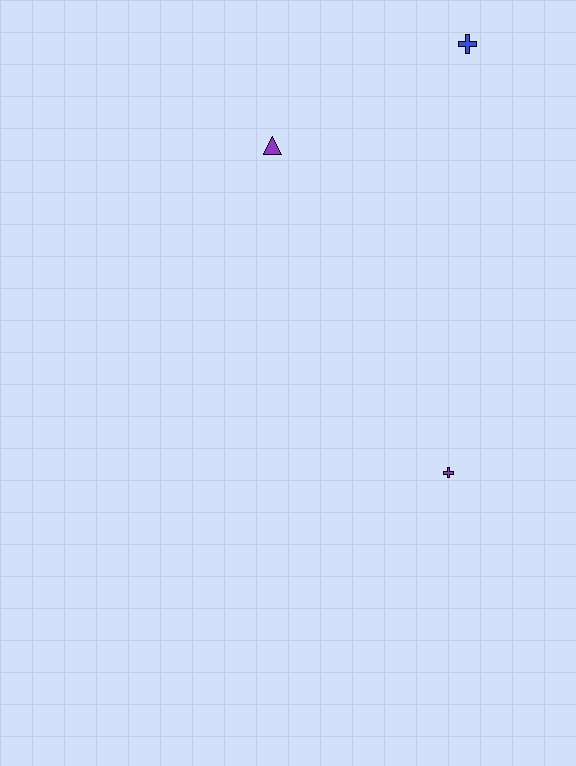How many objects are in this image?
There are 3 objects.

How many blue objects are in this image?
There is 1 blue object.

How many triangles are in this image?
There is 1 triangle.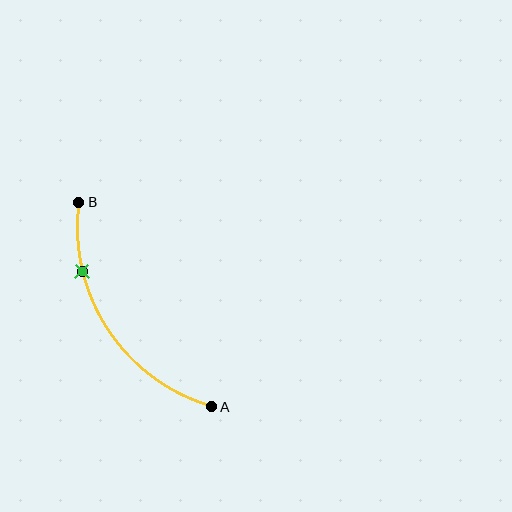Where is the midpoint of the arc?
The arc midpoint is the point on the curve farthest from the straight line joining A and B. It sits to the left of that line.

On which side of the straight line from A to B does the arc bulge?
The arc bulges to the left of the straight line connecting A and B.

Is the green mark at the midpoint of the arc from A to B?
No. The green mark lies on the arc but is closer to endpoint B. The arc midpoint would be at the point on the curve equidistant along the arc from both A and B.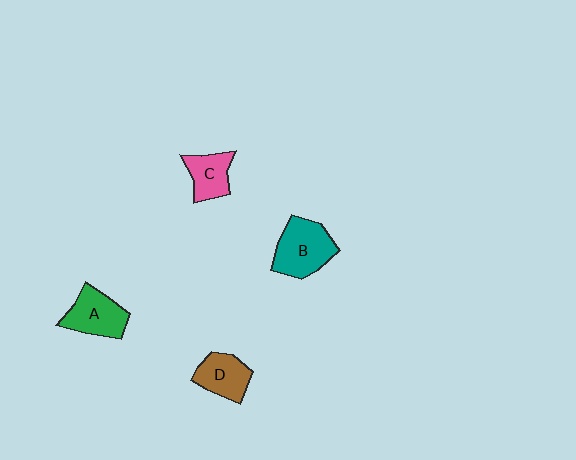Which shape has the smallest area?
Shape C (pink).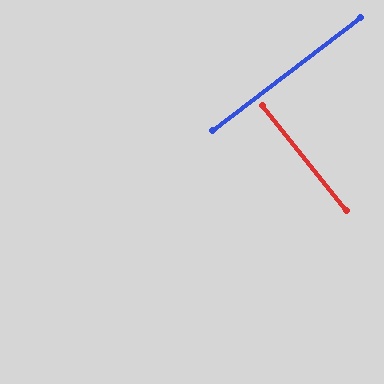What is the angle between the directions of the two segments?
Approximately 88 degrees.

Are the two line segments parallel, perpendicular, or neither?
Perpendicular — they meet at approximately 88°.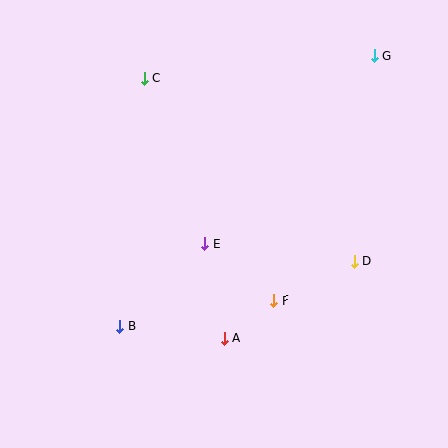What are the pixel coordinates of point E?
Point E is at (205, 244).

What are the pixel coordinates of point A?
Point A is at (224, 338).